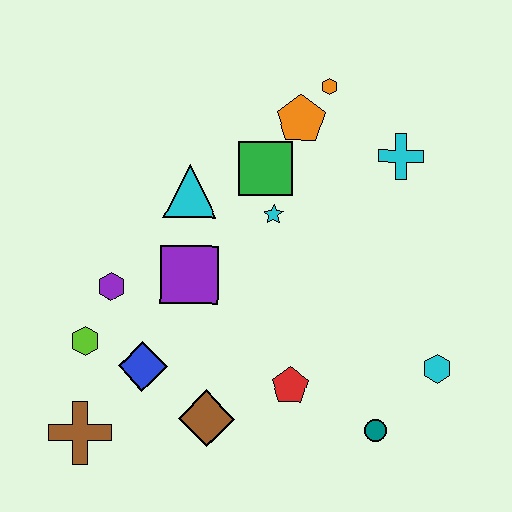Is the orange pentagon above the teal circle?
Yes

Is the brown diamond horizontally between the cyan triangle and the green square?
Yes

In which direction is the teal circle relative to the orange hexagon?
The teal circle is below the orange hexagon.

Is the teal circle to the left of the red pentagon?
No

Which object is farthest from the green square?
The brown cross is farthest from the green square.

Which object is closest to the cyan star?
The green square is closest to the cyan star.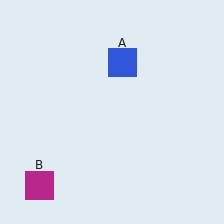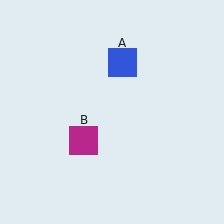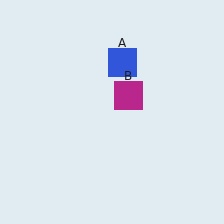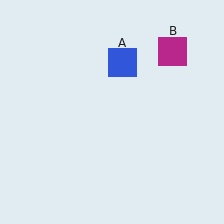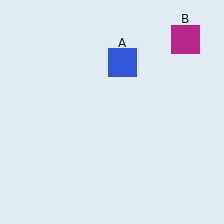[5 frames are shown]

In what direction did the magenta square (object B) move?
The magenta square (object B) moved up and to the right.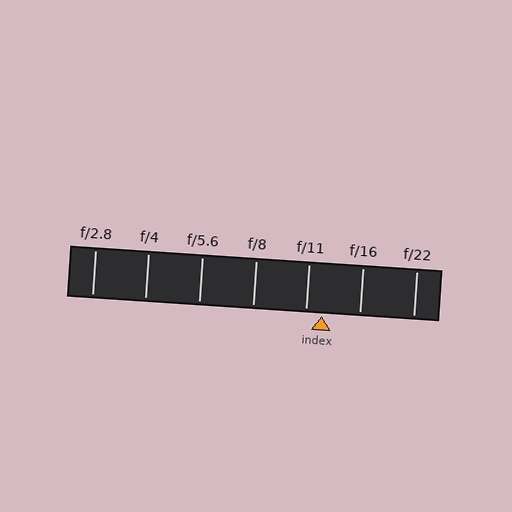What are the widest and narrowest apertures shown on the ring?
The widest aperture shown is f/2.8 and the narrowest is f/22.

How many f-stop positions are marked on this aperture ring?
There are 7 f-stop positions marked.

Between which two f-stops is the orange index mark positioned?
The index mark is between f/11 and f/16.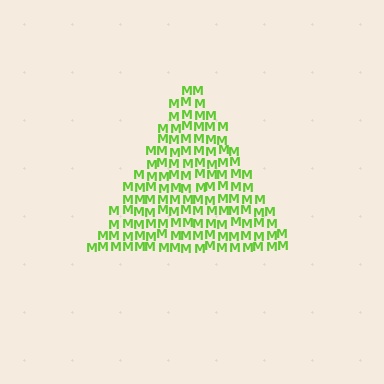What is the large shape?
The large shape is a triangle.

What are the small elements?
The small elements are letter M's.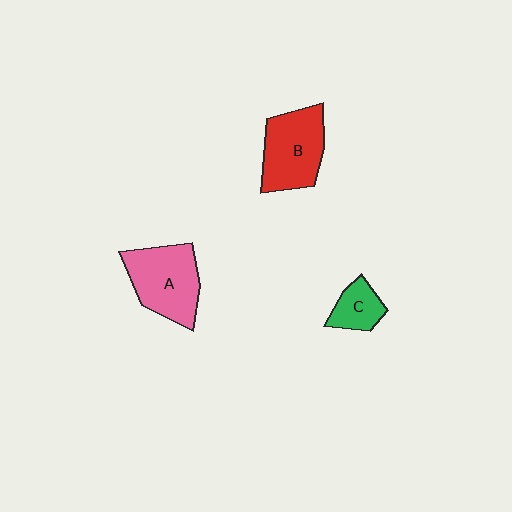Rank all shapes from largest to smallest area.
From largest to smallest: A (pink), B (red), C (green).